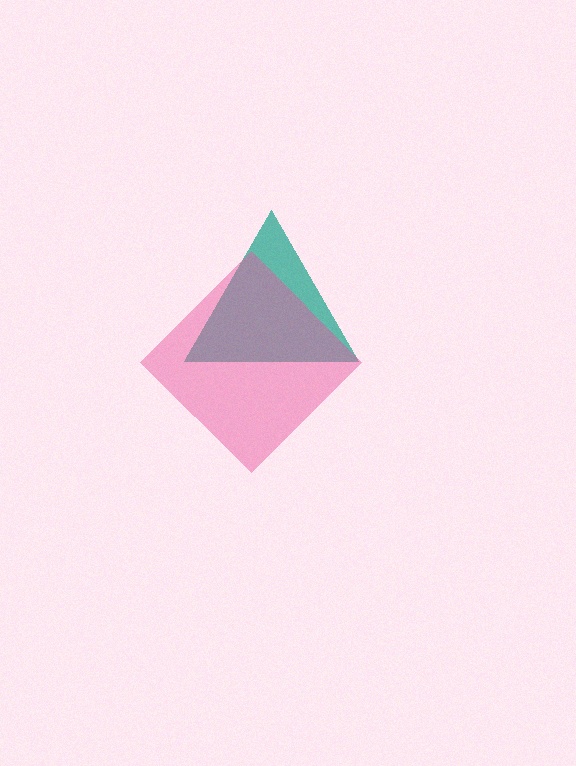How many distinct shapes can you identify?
There are 2 distinct shapes: a teal triangle, a pink diamond.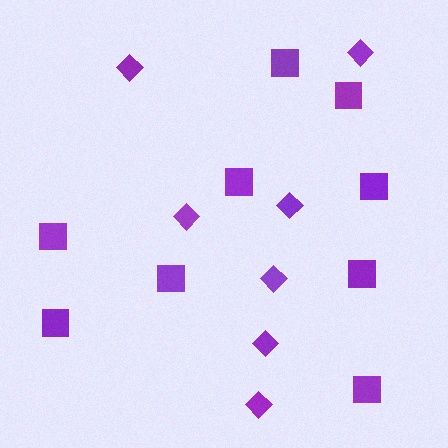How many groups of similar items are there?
There are 2 groups: one group of diamonds (7) and one group of squares (9).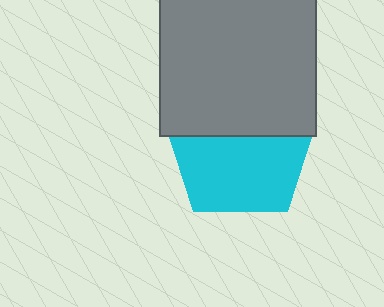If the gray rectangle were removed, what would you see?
You would see the complete cyan pentagon.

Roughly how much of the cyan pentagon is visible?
About half of it is visible (roughly 57%).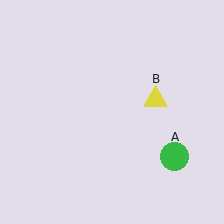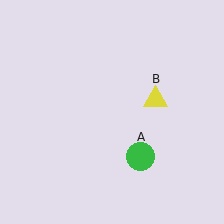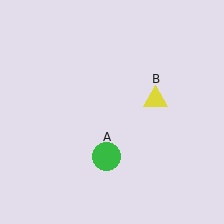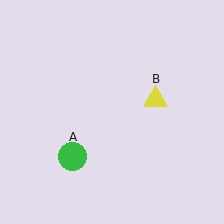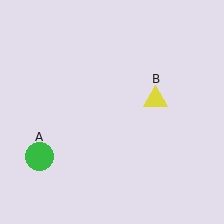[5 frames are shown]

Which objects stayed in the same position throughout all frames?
Yellow triangle (object B) remained stationary.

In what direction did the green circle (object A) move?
The green circle (object A) moved left.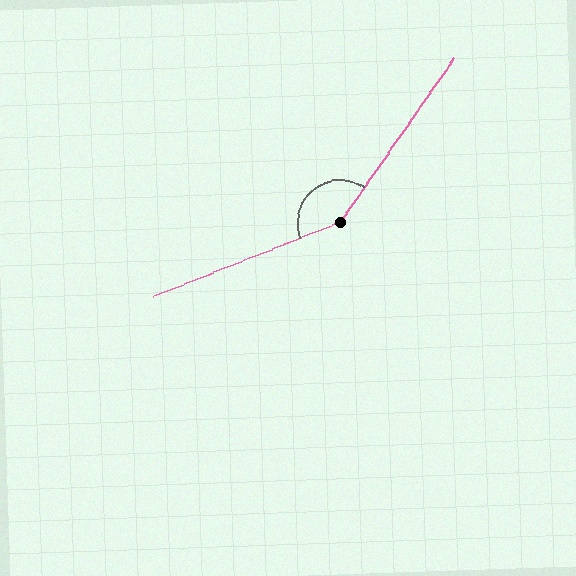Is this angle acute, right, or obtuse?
It is obtuse.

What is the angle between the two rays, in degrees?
Approximately 146 degrees.